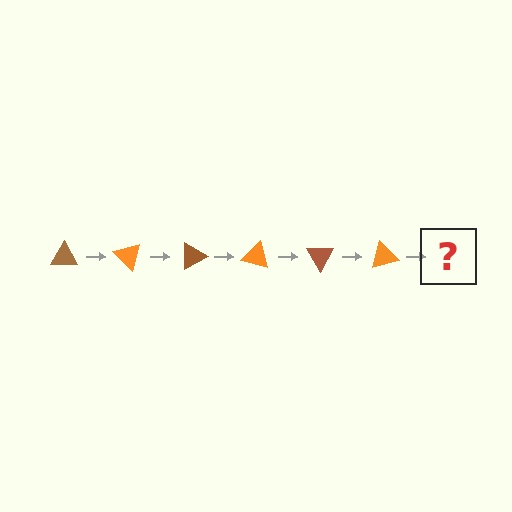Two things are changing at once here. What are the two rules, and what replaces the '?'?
The two rules are that it rotates 45 degrees each step and the color cycles through brown and orange. The '?' should be a brown triangle, rotated 270 degrees from the start.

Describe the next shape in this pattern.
It should be a brown triangle, rotated 270 degrees from the start.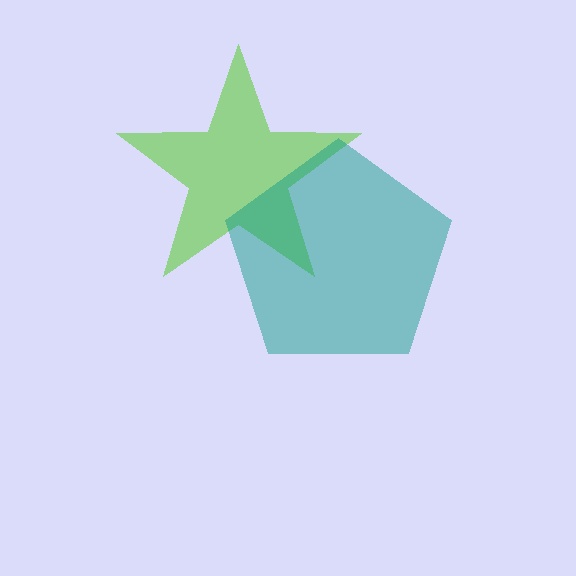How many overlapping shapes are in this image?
There are 2 overlapping shapes in the image.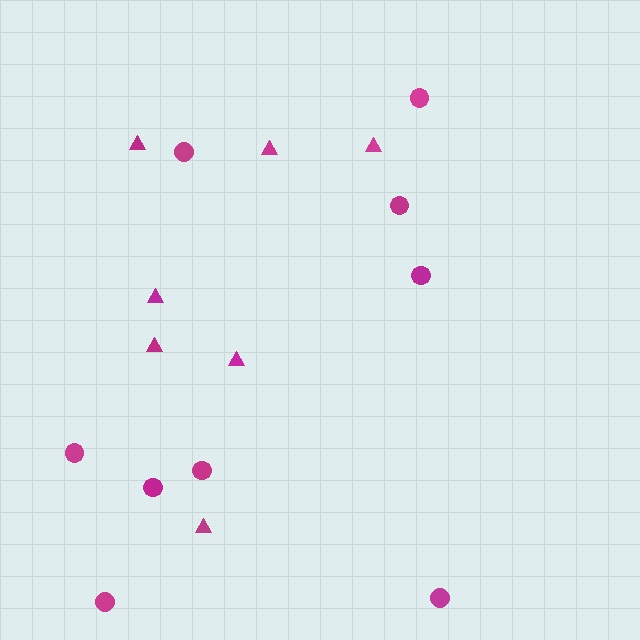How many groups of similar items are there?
There are 2 groups: one group of circles (9) and one group of triangles (7).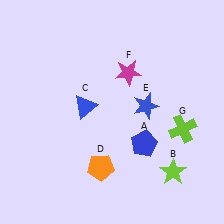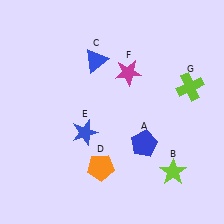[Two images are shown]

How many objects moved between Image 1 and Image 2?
3 objects moved between the two images.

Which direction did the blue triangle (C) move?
The blue triangle (C) moved up.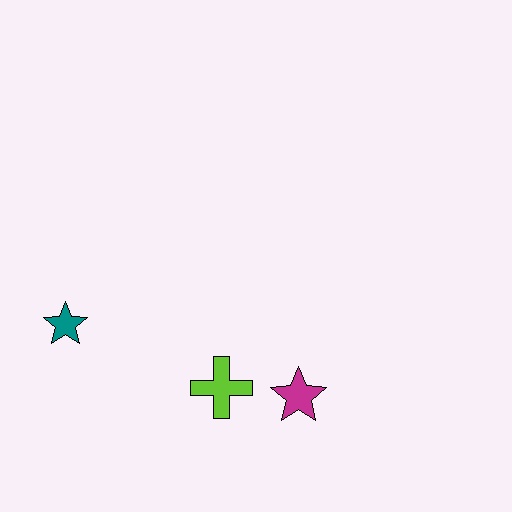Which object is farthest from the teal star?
The magenta star is farthest from the teal star.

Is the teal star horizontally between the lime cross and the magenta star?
No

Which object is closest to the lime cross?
The magenta star is closest to the lime cross.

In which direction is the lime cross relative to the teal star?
The lime cross is to the right of the teal star.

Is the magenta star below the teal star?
Yes